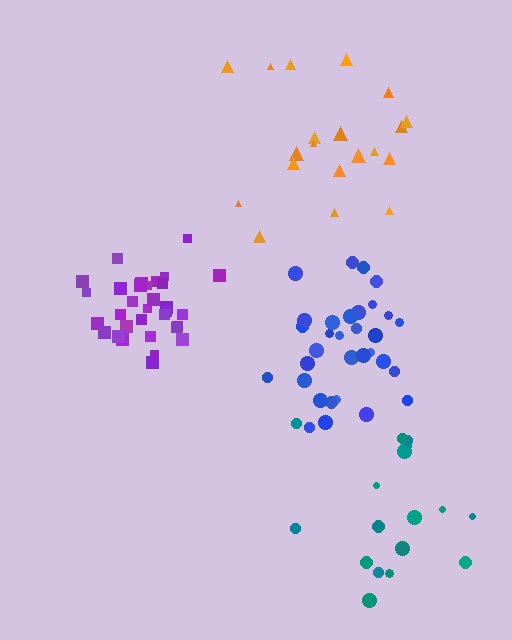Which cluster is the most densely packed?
Purple.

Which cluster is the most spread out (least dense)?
Teal.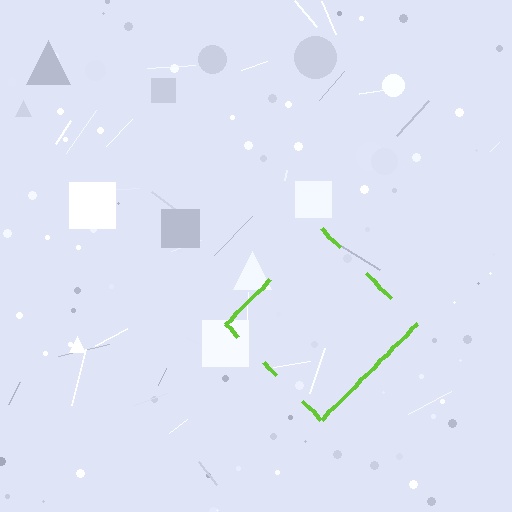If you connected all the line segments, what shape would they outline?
They would outline a diamond.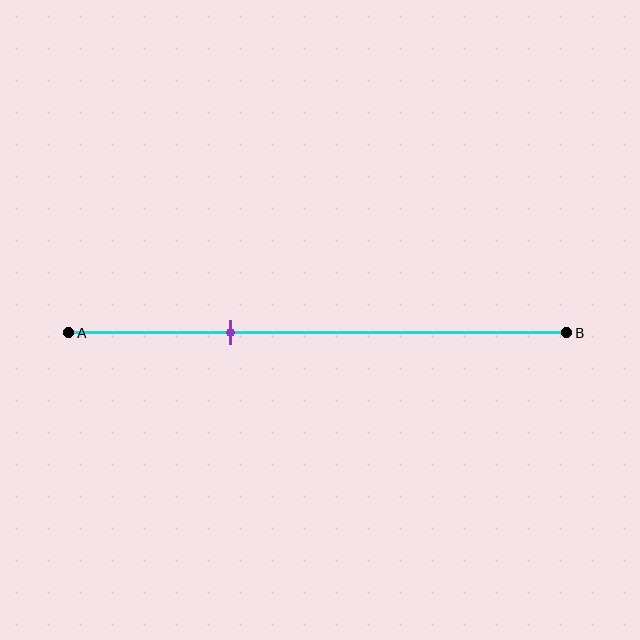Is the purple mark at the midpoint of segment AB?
No, the mark is at about 35% from A, not at the 50% midpoint.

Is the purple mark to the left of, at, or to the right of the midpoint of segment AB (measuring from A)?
The purple mark is to the left of the midpoint of segment AB.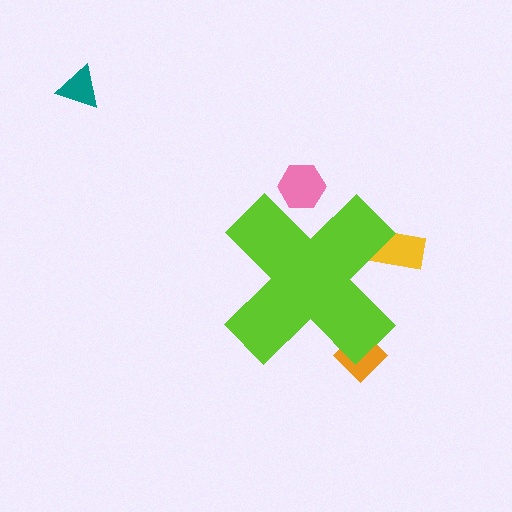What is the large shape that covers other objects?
A lime cross.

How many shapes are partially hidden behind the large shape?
3 shapes are partially hidden.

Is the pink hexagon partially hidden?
Yes, the pink hexagon is partially hidden behind the lime cross.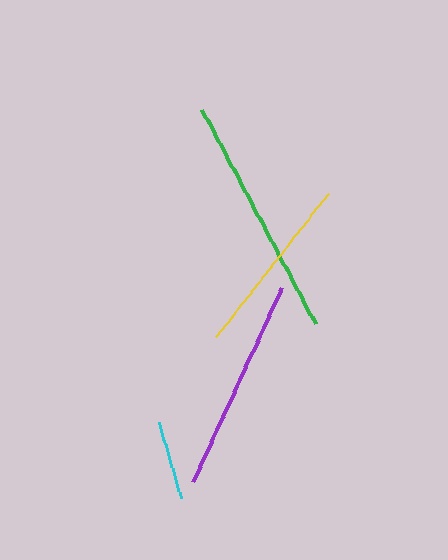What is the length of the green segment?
The green segment is approximately 243 pixels long.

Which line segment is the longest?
The green line is the longest at approximately 243 pixels.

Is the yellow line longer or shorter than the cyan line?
The yellow line is longer than the cyan line.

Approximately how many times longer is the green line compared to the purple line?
The green line is approximately 1.1 times the length of the purple line.